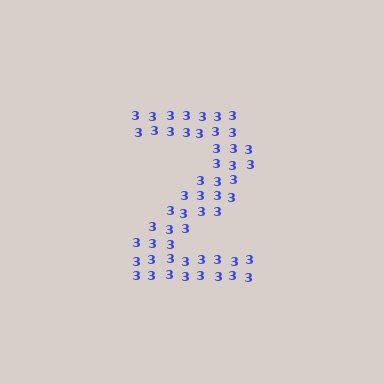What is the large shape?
The large shape is the digit 2.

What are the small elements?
The small elements are digit 3's.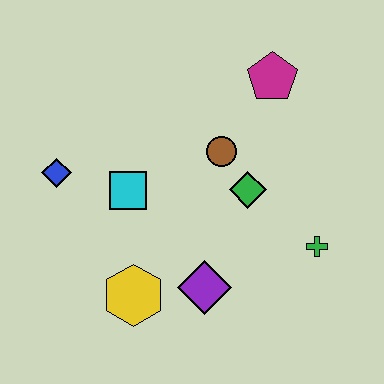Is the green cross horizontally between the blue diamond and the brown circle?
No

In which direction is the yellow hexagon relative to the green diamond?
The yellow hexagon is to the left of the green diamond.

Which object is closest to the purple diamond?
The yellow hexagon is closest to the purple diamond.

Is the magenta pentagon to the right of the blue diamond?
Yes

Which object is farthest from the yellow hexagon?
The magenta pentagon is farthest from the yellow hexagon.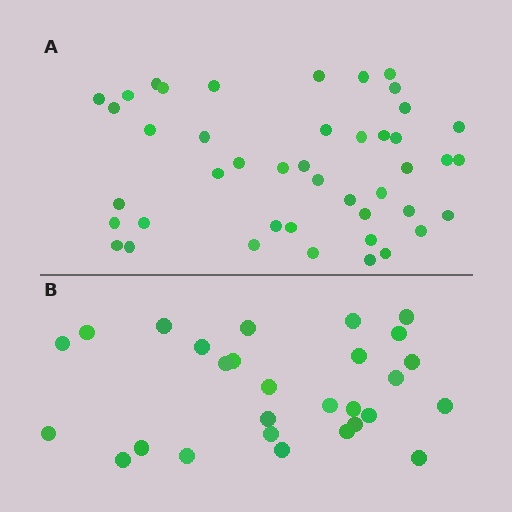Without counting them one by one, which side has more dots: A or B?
Region A (the top region) has more dots.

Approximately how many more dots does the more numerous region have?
Region A has approximately 15 more dots than region B.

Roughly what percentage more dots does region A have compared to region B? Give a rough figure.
About 55% more.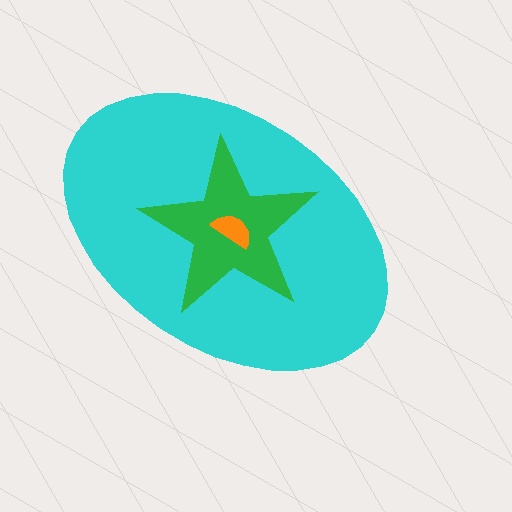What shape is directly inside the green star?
The orange semicircle.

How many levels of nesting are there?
3.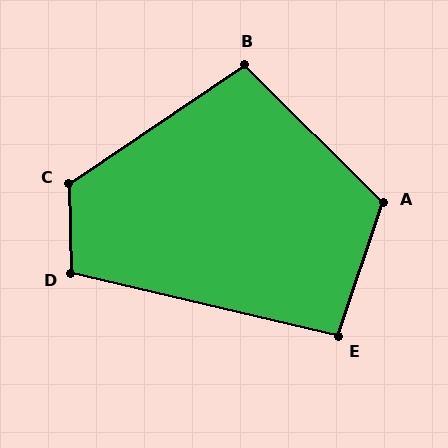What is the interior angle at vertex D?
Approximately 105 degrees (obtuse).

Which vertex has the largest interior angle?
C, at approximately 122 degrees.